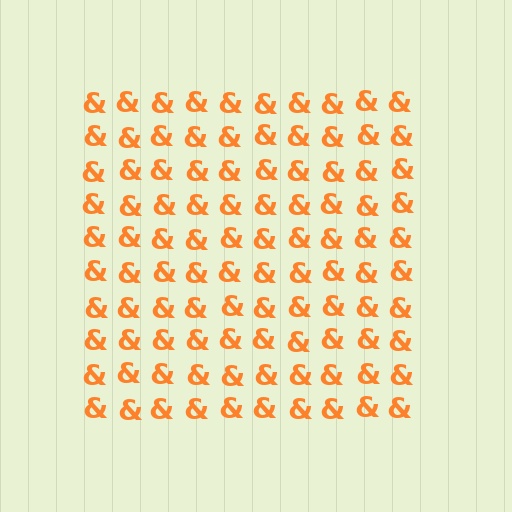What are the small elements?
The small elements are ampersands.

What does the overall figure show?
The overall figure shows a square.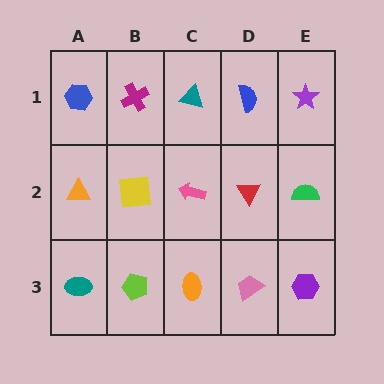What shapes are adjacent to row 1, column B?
A yellow square (row 2, column B), a blue hexagon (row 1, column A), a teal triangle (row 1, column C).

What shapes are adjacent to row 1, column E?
A green semicircle (row 2, column E), a blue semicircle (row 1, column D).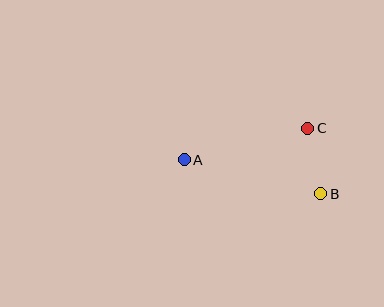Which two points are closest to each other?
Points B and C are closest to each other.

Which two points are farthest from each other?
Points A and B are farthest from each other.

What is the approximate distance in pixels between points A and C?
The distance between A and C is approximately 127 pixels.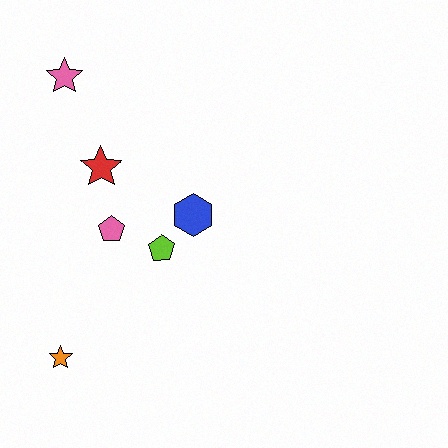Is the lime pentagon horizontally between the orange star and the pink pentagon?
No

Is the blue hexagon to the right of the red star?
Yes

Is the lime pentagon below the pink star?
Yes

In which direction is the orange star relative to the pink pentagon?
The orange star is below the pink pentagon.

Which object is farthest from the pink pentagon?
The pink star is farthest from the pink pentagon.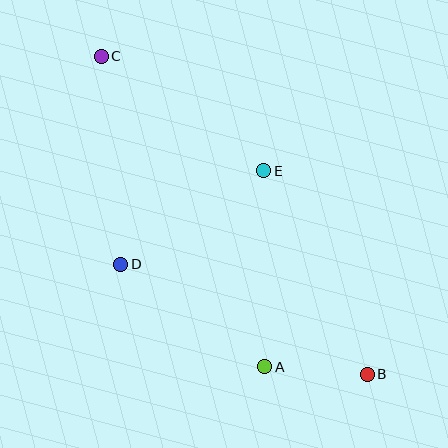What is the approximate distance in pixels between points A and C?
The distance between A and C is approximately 351 pixels.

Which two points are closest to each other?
Points A and B are closest to each other.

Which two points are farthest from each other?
Points B and C are farthest from each other.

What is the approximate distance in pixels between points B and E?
The distance between B and E is approximately 229 pixels.